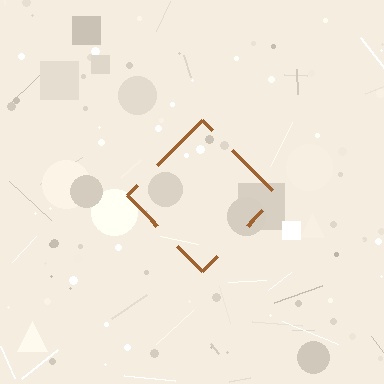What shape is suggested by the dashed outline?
The dashed outline suggests a diamond.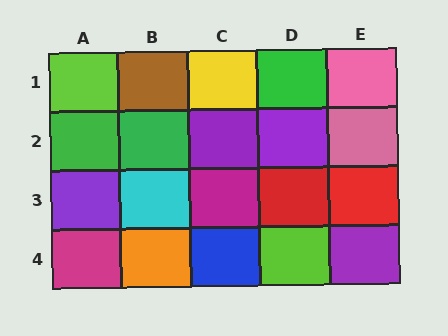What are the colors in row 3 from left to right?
Purple, cyan, magenta, red, red.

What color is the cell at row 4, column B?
Orange.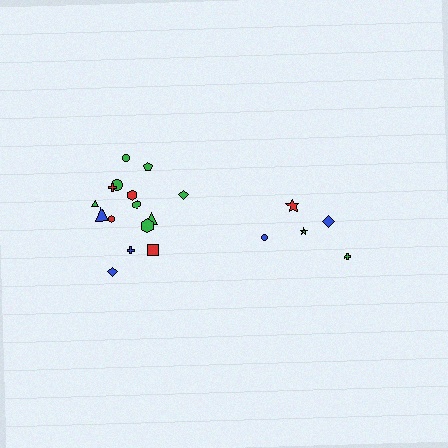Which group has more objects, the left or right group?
The left group.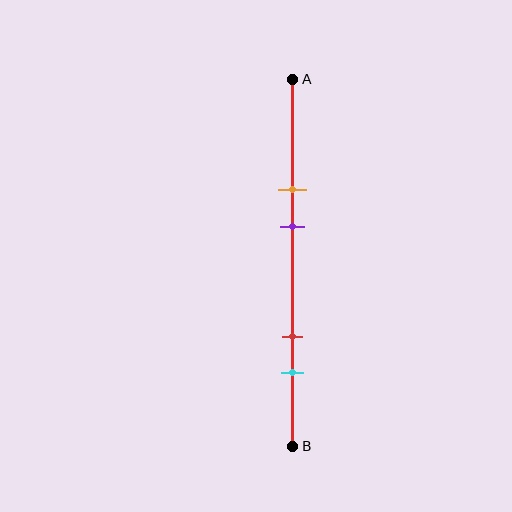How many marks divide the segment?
There are 4 marks dividing the segment.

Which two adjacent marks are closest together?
The orange and purple marks are the closest adjacent pair.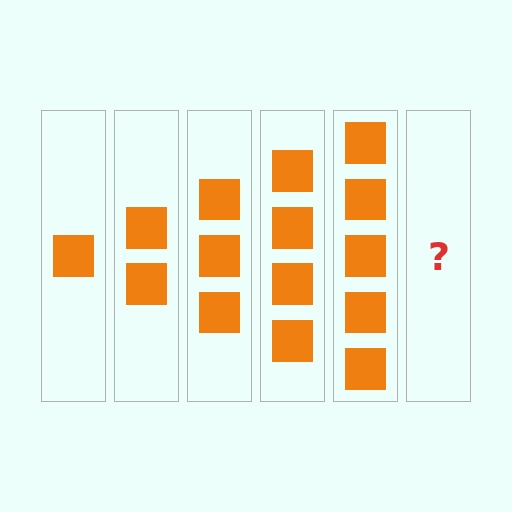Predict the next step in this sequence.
The next step is 6 squares.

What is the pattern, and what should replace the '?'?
The pattern is that each step adds one more square. The '?' should be 6 squares.